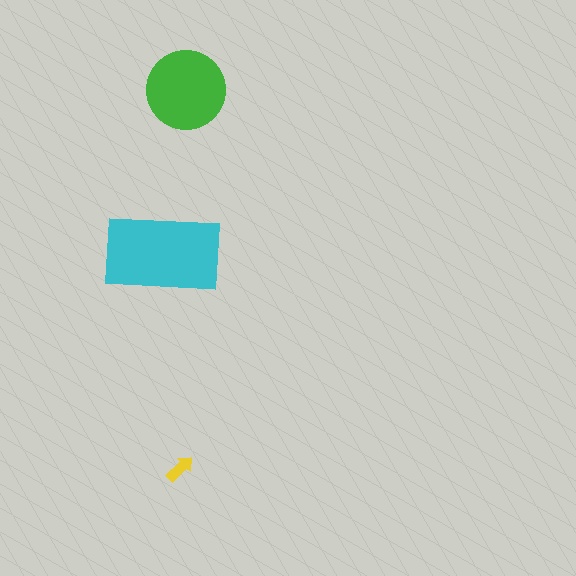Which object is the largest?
The cyan rectangle.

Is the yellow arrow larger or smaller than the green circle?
Smaller.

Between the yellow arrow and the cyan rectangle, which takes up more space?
The cyan rectangle.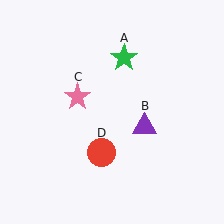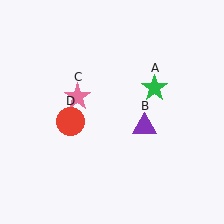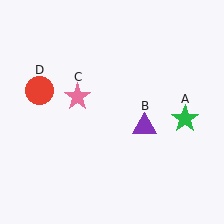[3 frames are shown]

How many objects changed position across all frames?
2 objects changed position: green star (object A), red circle (object D).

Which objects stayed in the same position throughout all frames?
Purple triangle (object B) and pink star (object C) remained stationary.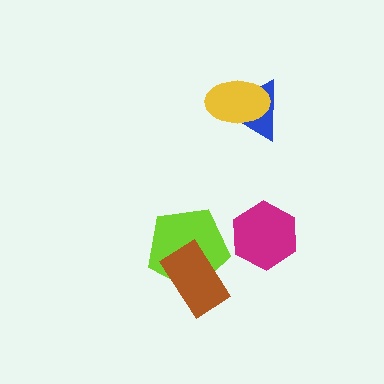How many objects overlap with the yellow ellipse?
1 object overlaps with the yellow ellipse.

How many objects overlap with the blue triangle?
1 object overlaps with the blue triangle.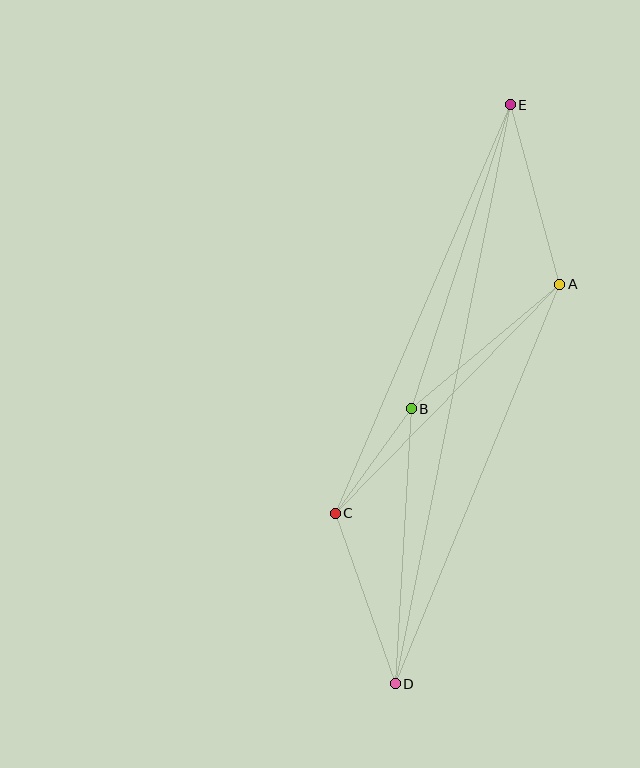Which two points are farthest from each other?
Points D and E are farthest from each other.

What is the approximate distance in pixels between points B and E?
The distance between B and E is approximately 320 pixels.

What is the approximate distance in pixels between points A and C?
The distance between A and C is approximately 320 pixels.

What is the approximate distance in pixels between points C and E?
The distance between C and E is approximately 444 pixels.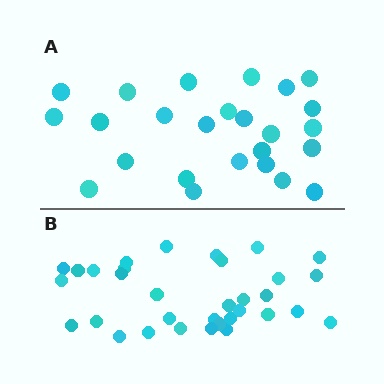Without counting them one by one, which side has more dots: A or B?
Region B (the bottom region) has more dots.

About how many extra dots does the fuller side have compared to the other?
Region B has roughly 8 or so more dots than region A.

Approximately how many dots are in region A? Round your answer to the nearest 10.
About 20 dots. (The exact count is 25, which rounds to 20.)